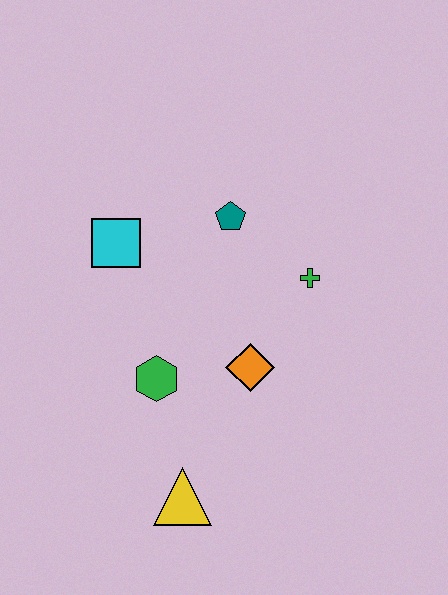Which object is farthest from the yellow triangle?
The teal pentagon is farthest from the yellow triangle.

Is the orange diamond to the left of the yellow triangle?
No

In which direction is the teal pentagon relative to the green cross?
The teal pentagon is to the left of the green cross.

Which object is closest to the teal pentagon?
The green cross is closest to the teal pentagon.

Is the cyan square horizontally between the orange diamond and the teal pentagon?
No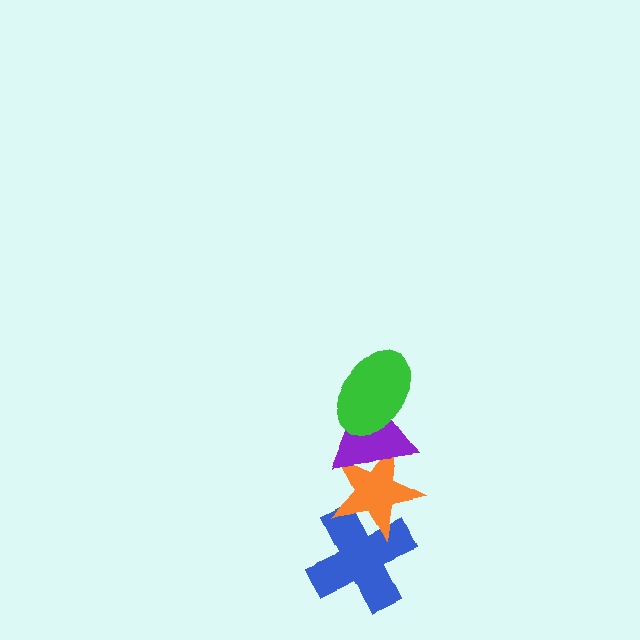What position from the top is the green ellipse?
The green ellipse is 1st from the top.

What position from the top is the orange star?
The orange star is 3rd from the top.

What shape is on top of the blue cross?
The orange star is on top of the blue cross.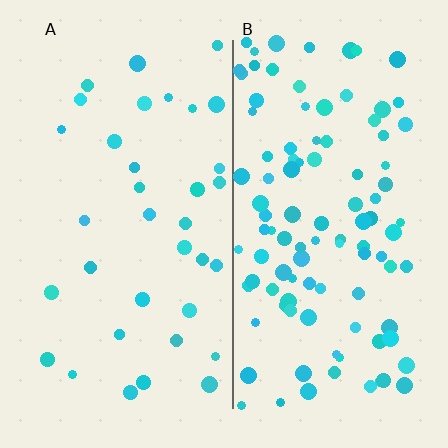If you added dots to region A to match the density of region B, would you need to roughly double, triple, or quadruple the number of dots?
Approximately triple.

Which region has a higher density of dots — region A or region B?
B (the right).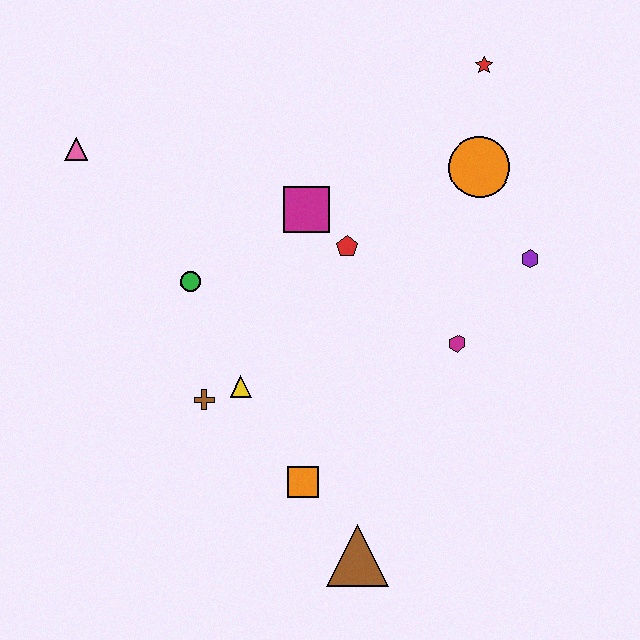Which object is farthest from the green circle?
The red star is farthest from the green circle.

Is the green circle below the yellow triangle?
No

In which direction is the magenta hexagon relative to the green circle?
The magenta hexagon is to the right of the green circle.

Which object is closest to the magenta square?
The red pentagon is closest to the magenta square.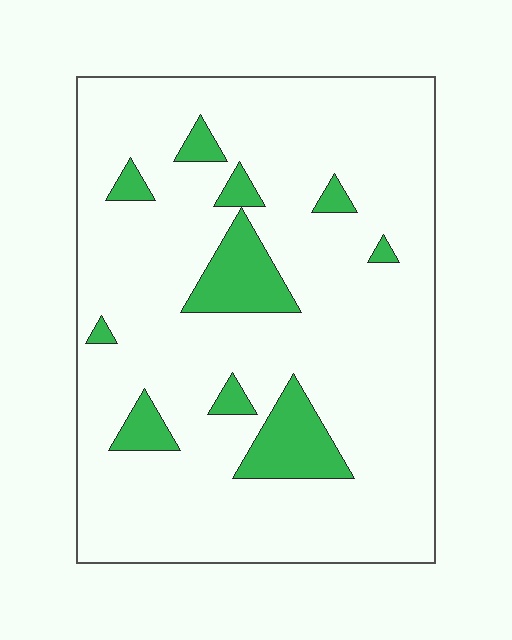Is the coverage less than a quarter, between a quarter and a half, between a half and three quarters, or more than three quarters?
Less than a quarter.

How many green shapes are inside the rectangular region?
10.